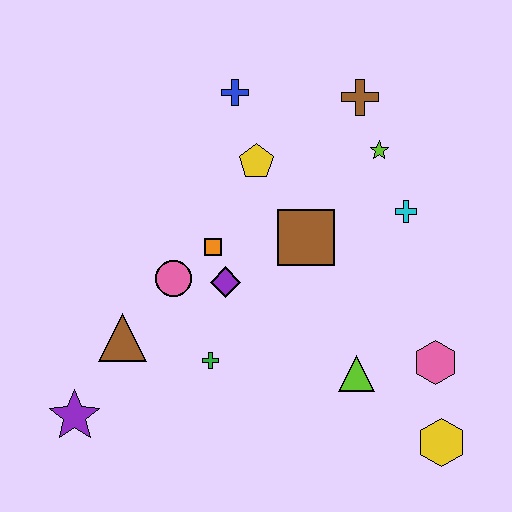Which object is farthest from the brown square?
The purple star is farthest from the brown square.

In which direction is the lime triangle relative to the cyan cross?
The lime triangle is below the cyan cross.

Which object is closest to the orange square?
The purple diamond is closest to the orange square.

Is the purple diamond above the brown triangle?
Yes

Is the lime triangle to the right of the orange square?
Yes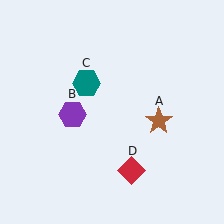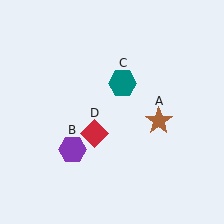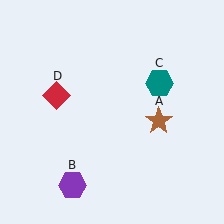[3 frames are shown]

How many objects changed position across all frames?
3 objects changed position: purple hexagon (object B), teal hexagon (object C), red diamond (object D).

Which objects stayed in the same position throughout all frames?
Brown star (object A) remained stationary.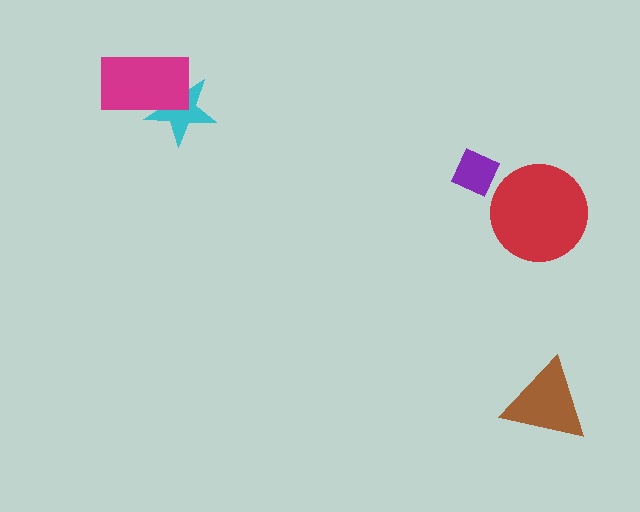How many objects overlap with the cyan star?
1 object overlaps with the cyan star.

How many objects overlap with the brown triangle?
0 objects overlap with the brown triangle.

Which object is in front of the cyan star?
The magenta rectangle is in front of the cyan star.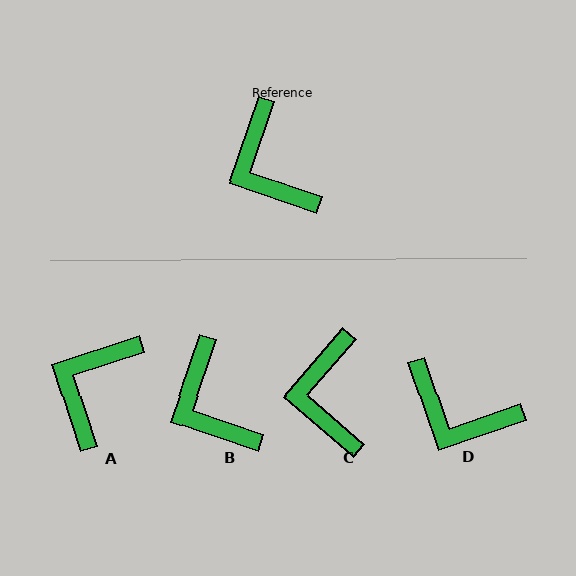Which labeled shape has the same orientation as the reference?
B.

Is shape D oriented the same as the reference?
No, it is off by about 38 degrees.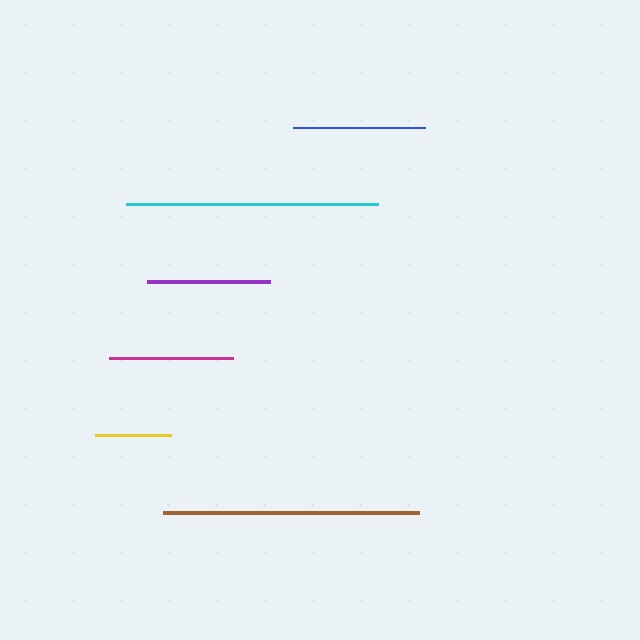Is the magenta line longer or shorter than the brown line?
The brown line is longer than the magenta line.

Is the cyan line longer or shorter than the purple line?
The cyan line is longer than the purple line.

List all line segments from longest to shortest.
From longest to shortest: brown, cyan, blue, magenta, purple, yellow.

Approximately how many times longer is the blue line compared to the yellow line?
The blue line is approximately 1.7 times the length of the yellow line.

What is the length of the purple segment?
The purple segment is approximately 122 pixels long.